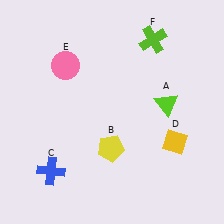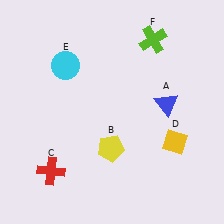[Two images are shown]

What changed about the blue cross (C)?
In Image 1, C is blue. In Image 2, it changed to red.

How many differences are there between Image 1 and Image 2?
There are 3 differences between the two images.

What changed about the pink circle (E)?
In Image 1, E is pink. In Image 2, it changed to cyan.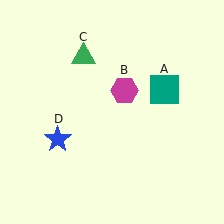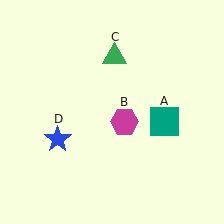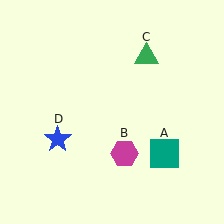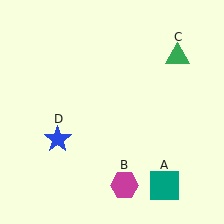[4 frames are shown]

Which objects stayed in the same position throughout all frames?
Blue star (object D) remained stationary.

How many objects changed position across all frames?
3 objects changed position: teal square (object A), magenta hexagon (object B), green triangle (object C).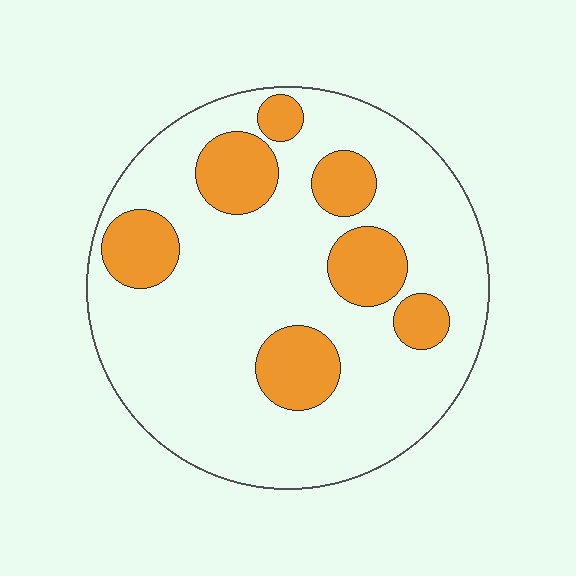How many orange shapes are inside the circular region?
7.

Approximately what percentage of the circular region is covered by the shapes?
Approximately 25%.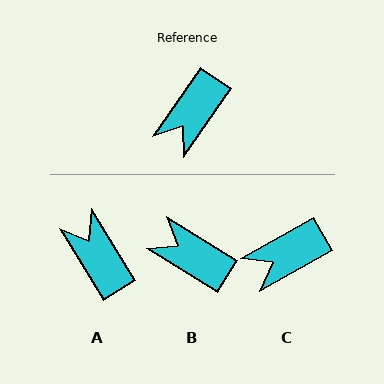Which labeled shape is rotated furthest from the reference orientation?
A, about 114 degrees away.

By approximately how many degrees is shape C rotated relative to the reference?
Approximately 26 degrees clockwise.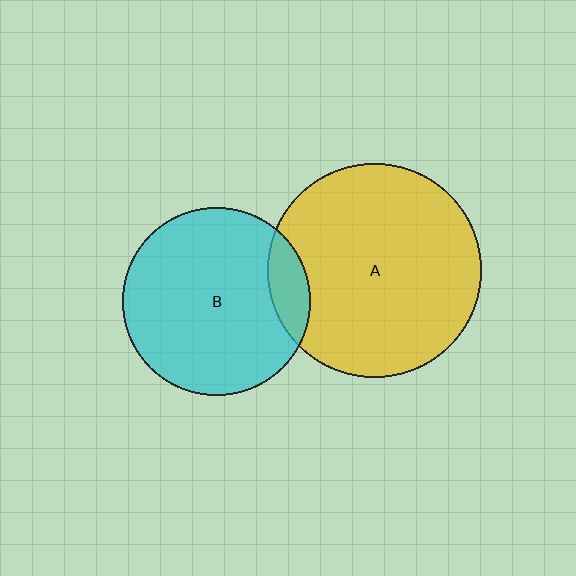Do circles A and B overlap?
Yes.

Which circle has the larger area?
Circle A (yellow).